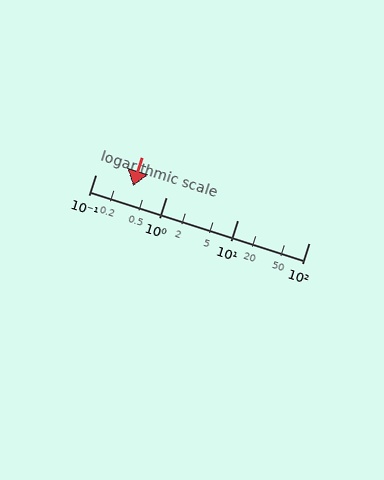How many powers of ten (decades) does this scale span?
The scale spans 3 decades, from 0.1 to 100.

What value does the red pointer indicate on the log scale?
The pointer indicates approximately 0.34.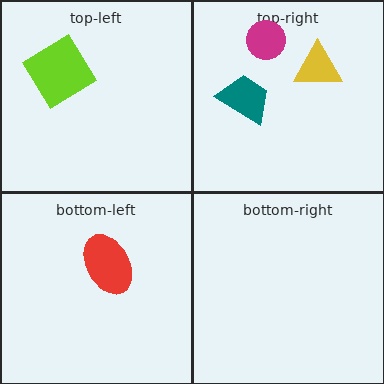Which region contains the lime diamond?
The top-left region.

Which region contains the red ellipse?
The bottom-left region.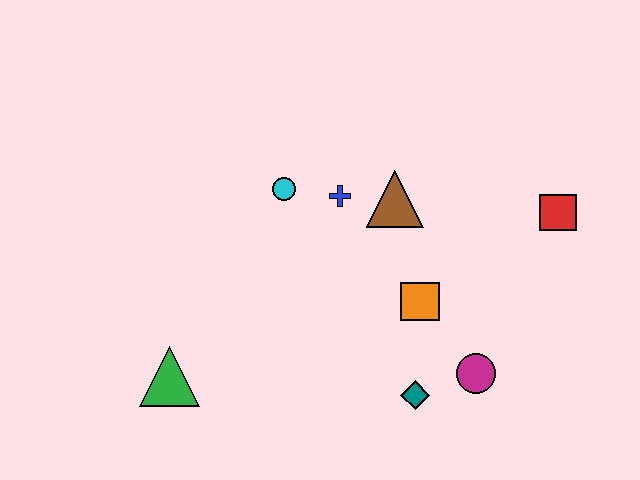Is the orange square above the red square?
No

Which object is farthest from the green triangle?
The red square is farthest from the green triangle.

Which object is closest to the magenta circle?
The teal diamond is closest to the magenta circle.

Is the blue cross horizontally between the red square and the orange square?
No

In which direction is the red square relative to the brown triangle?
The red square is to the right of the brown triangle.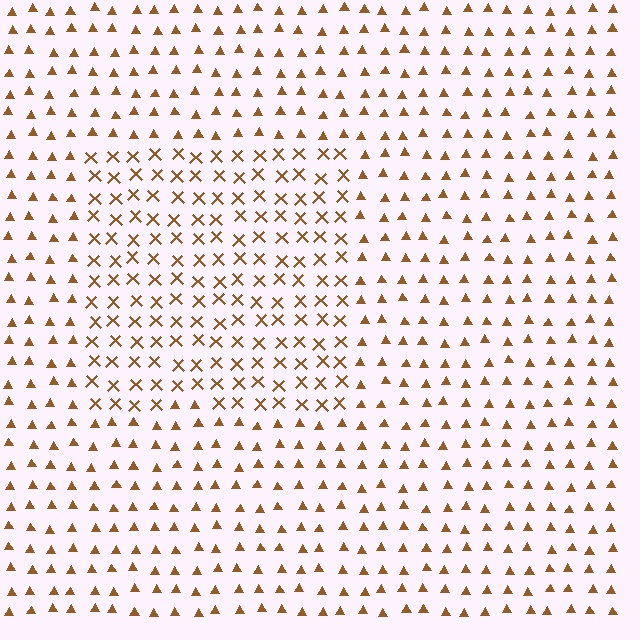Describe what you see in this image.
The image is filled with small brown elements arranged in a uniform grid. A rectangle-shaped region contains X marks, while the surrounding area contains triangles. The boundary is defined purely by the change in element shape.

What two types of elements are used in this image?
The image uses X marks inside the rectangle region and triangles outside it.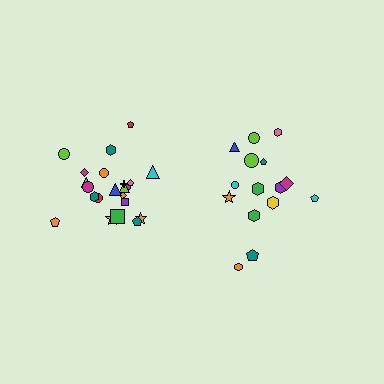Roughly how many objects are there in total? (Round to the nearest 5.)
Roughly 35 objects in total.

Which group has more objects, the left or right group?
The left group.